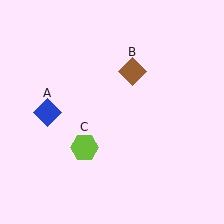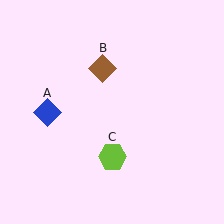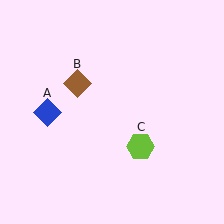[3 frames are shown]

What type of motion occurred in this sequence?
The brown diamond (object B), lime hexagon (object C) rotated counterclockwise around the center of the scene.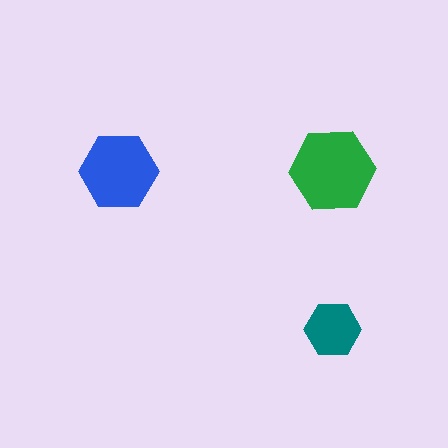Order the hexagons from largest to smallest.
the green one, the blue one, the teal one.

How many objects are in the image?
There are 3 objects in the image.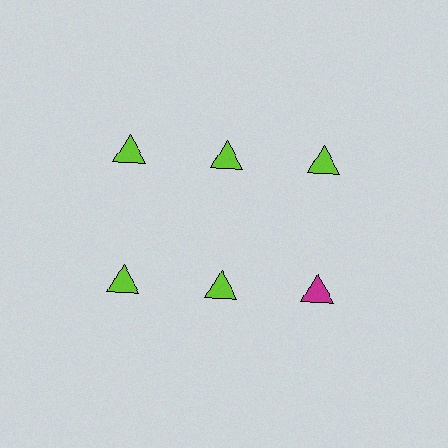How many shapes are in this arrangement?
There are 6 shapes arranged in a grid pattern.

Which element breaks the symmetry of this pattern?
The magenta triangle in the second row, center column breaks the symmetry. All other shapes are lime triangles.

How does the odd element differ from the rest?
It has a different color: magenta instead of lime.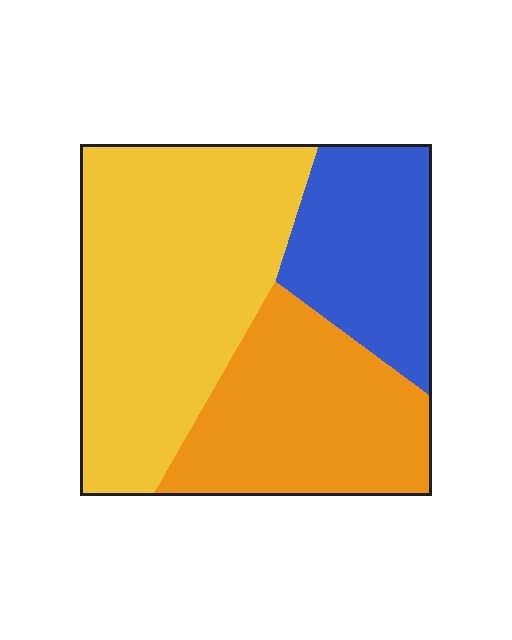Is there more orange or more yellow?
Yellow.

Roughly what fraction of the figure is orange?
Orange takes up about one third (1/3) of the figure.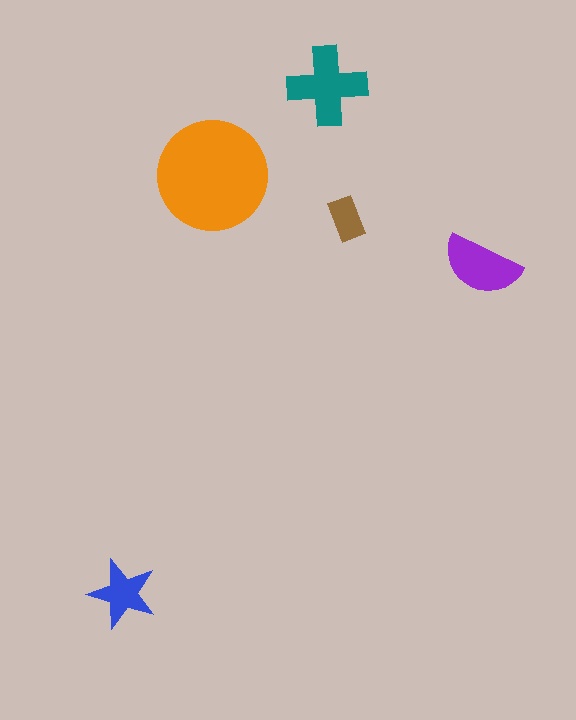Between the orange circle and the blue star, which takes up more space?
The orange circle.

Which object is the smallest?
The brown rectangle.